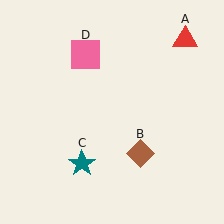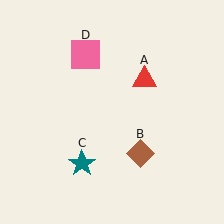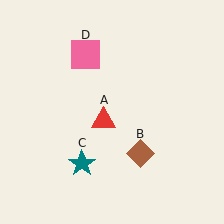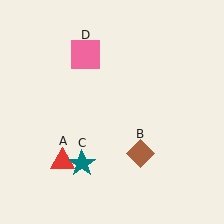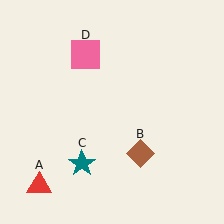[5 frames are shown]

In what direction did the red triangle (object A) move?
The red triangle (object A) moved down and to the left.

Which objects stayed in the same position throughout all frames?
Brown diamond (object B) and teal star (object C) and pink square (object D) remained stationary.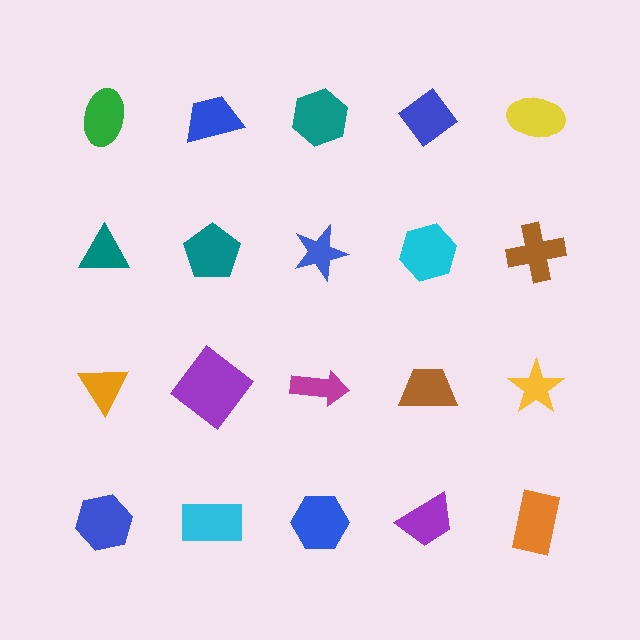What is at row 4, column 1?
A blue hexagon.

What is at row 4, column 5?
An orange rectangle.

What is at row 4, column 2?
A cyan rectangle.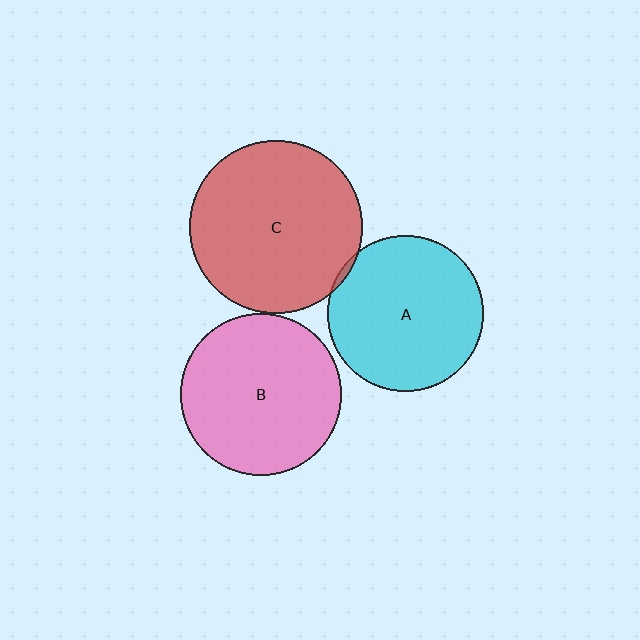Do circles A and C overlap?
Yes.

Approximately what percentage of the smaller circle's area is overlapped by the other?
Approximately 5%.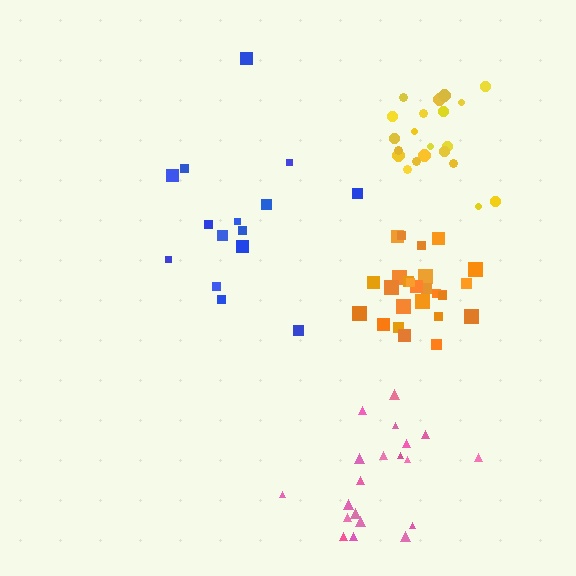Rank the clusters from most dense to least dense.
orange, yellow, pink, blue.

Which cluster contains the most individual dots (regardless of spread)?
Orange (26).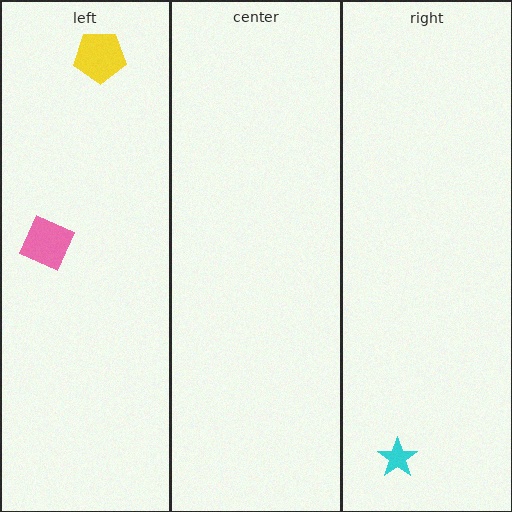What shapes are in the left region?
The pink diamond, the yellow pentagon.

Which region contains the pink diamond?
The left region.